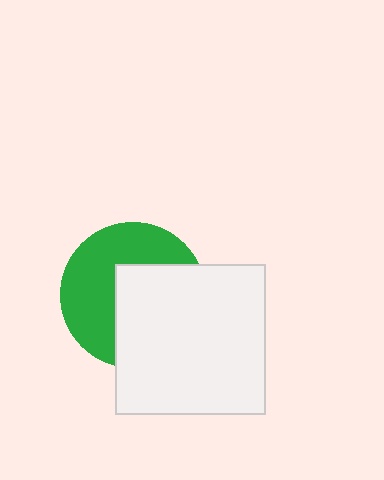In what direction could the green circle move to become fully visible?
The green circle could move toward the upper-left. That would shift it out from behind the white square entirely.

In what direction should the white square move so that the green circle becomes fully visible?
The white square should move toward the lower-right. That is the shortest direction to clear the overlap and leave the green circle fully visible.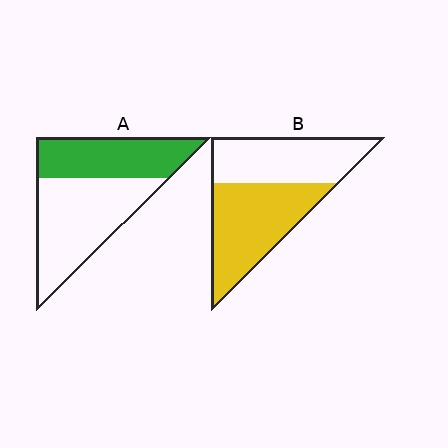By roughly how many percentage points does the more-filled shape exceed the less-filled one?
By roughly 15 percentage points (B over A).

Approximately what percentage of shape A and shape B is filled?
A is approximately 40% and B is approximately 55%.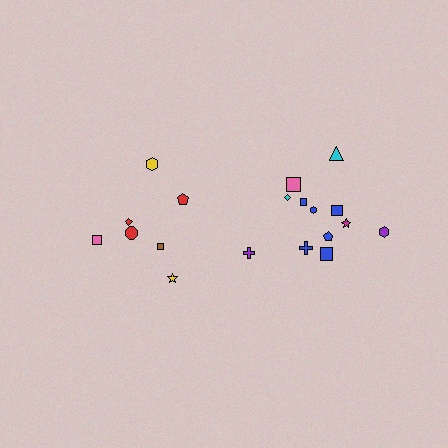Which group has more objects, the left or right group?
The right group.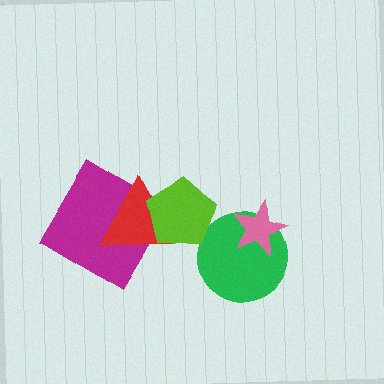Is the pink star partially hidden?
No, no other shape covers it.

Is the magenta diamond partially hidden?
Yes, it is partially covered by another shape.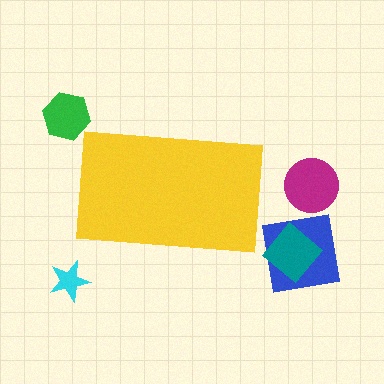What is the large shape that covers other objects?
A yellow rectangle.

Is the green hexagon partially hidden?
No, the green hexagon is fully visible.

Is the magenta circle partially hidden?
No, the magenta circle is fully visible.